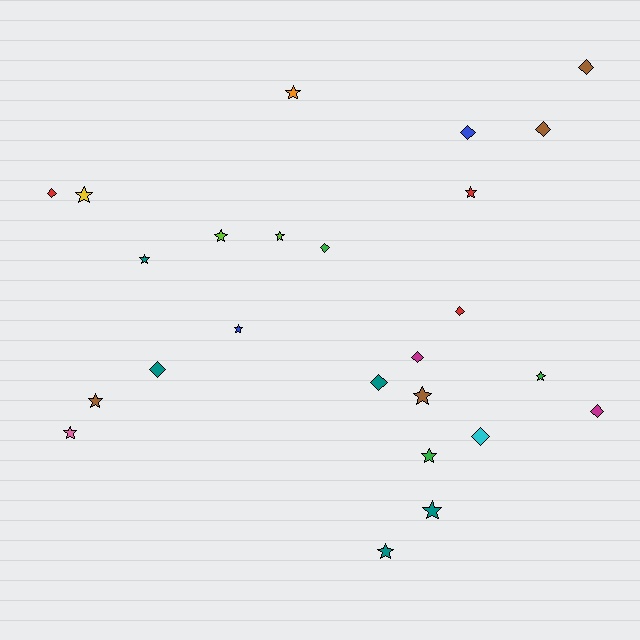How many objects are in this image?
There are 25 objects.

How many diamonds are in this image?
There are 11 diamonds.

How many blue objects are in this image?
There are 2 blue objects.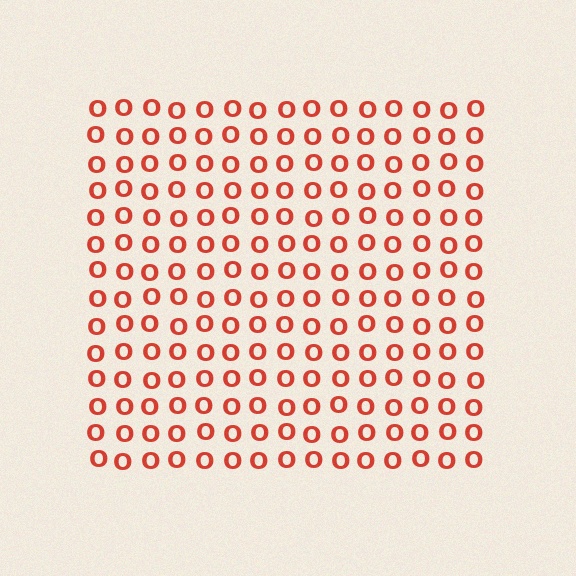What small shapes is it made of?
It is made of small letter O's.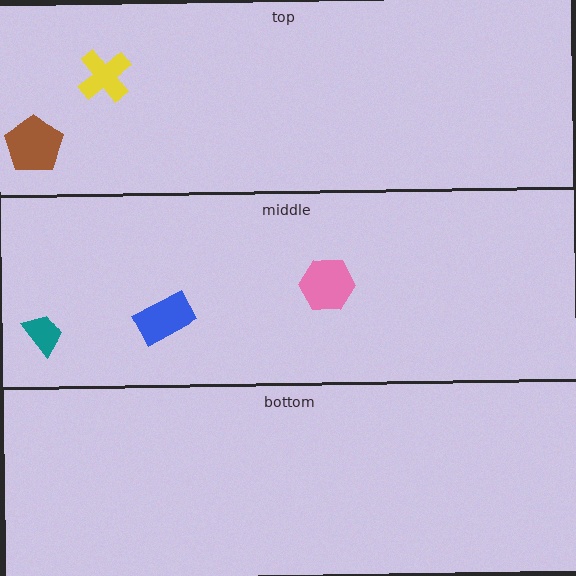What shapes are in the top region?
The yellow cross, the brown pentagon.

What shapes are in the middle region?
The blue rectangle, the teal trapezoid, the pink hexagon.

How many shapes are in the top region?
2.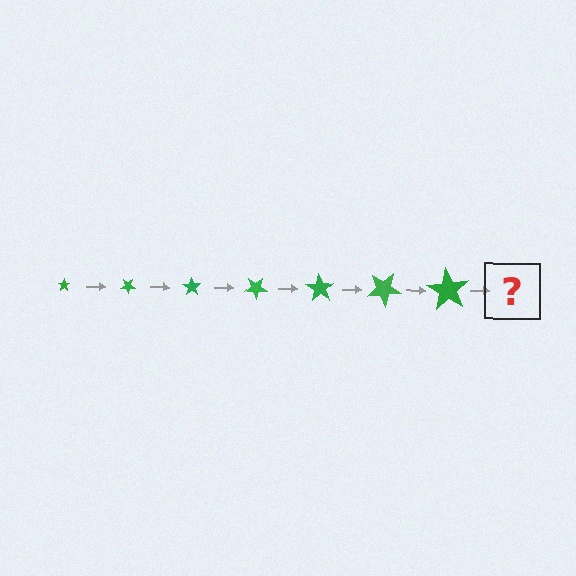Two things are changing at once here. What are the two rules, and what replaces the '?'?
The two rules are that the star grows larger each step and it rotates 35 degrees each step. The '?' should be a star, larger than the previous one and rotated 245 degrees from the start.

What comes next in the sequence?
The next element should be a star, larger than the previous one and rotated 245 degrees from the start.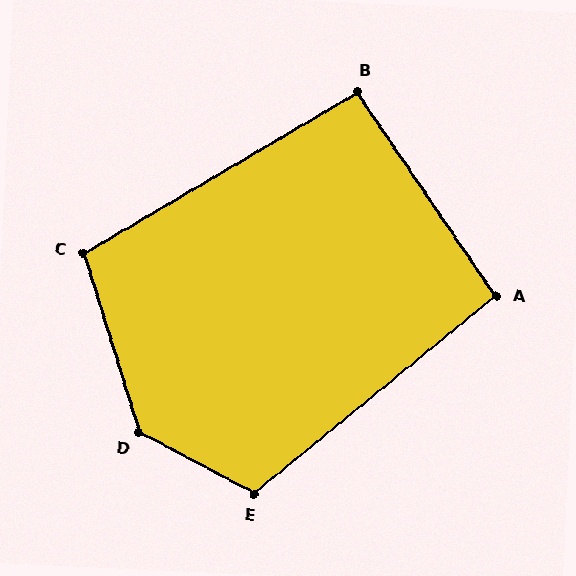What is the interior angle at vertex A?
Approximately 95 degrees (obtuse).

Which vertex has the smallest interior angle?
B, at approximately 94 degrees.